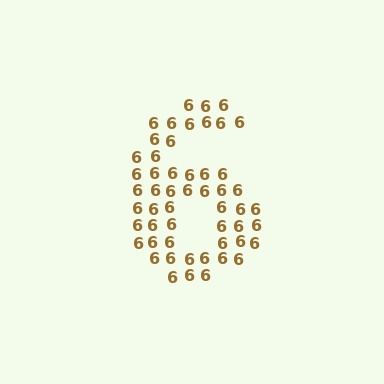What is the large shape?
The large shape is the digit 6.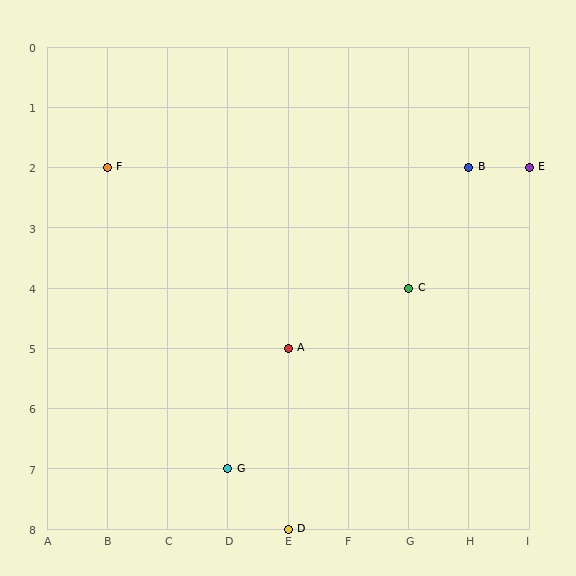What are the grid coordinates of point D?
Point D is at grid coordinates (E, 8).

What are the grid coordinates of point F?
Point F is at grid coordinates (B, 2).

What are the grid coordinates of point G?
Point G is at grid coordinates (D, 7).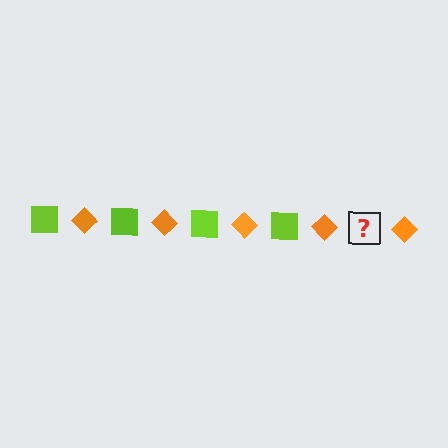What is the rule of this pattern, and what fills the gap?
The rule is that the pattern alternates between lime square and orange diamond. The gap should be filled with a lime square.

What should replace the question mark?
The question mark should be replaced with a lime square.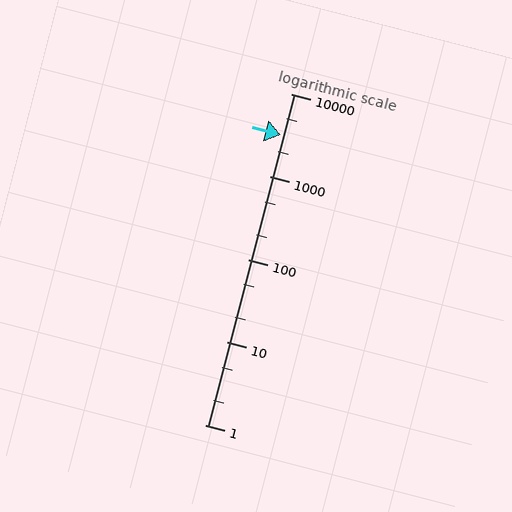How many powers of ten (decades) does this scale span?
The scale spans 4 decades, from 1 to 10000.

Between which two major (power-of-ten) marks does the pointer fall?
The pointer is between 1000 and 10000.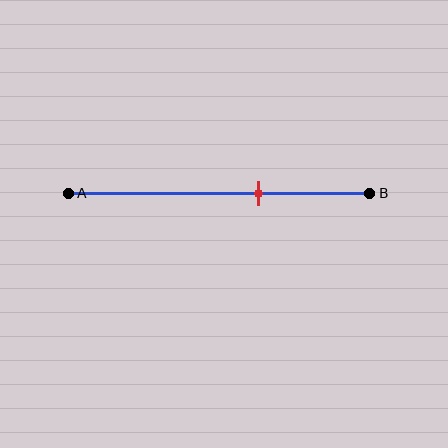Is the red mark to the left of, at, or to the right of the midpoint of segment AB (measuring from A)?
The red mark is to the right of the midpoint of segment AB.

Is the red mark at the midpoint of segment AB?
No, the mark is at about 65% from A, not at the 50% midpoint.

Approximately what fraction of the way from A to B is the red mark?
The red mark is approximately 65% of the way from A to B.